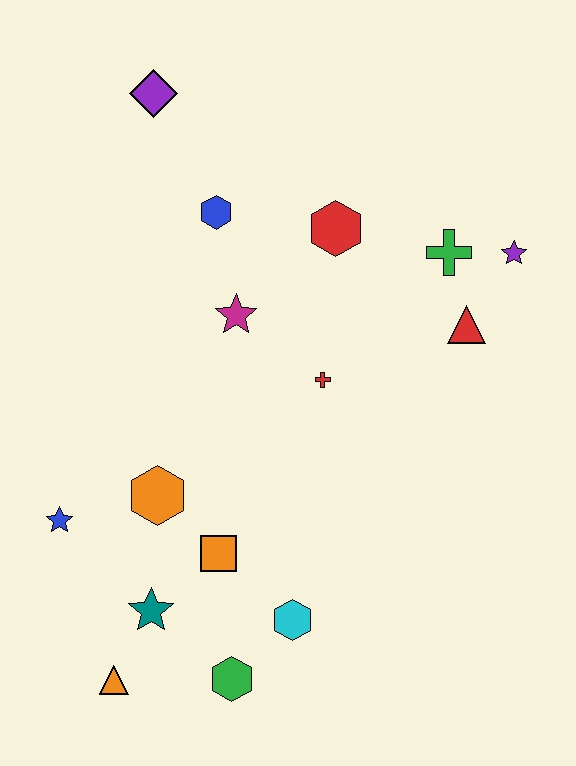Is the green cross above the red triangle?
Yes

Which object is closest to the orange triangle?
The teal star is closest to the orange triangle.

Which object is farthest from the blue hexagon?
The orange triangle is farthest from the blue hexagon.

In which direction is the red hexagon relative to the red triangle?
The red hexagon is to the left of the red triangle.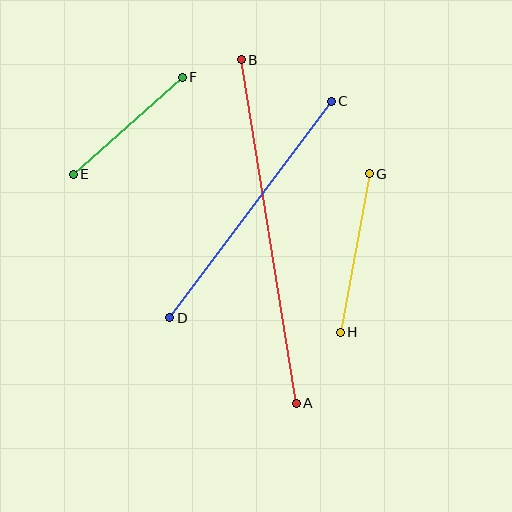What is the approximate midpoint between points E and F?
The midpoint is at approximately (128, 126) pixels.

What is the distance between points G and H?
The distance is approximately 161 pixels.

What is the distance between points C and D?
The distance is approximately 270 pixels.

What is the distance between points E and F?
The distance is approximately 146 pixels.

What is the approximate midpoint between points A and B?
The midpoint is at approximately (269, 231) pixels.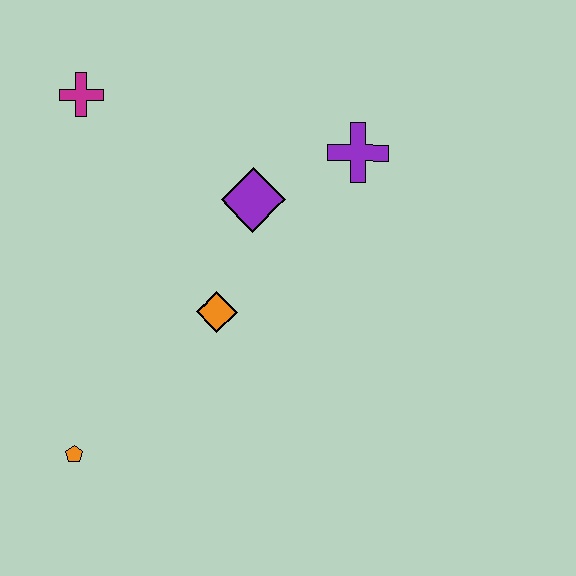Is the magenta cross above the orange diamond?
Yes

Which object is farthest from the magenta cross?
The orange pentagon is farthest from the magenta cross.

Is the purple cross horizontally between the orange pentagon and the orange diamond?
No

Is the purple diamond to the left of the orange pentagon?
No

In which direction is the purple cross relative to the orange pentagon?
The purple cross is above the orange pentagon.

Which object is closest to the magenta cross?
The purple diamond is closest to the magenta cross.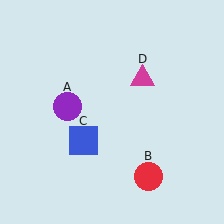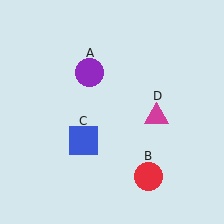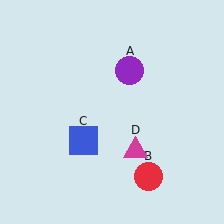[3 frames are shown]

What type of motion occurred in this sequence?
The purple circle (object A), magenta triangle (object D) rotated clockwise around the center of the scene.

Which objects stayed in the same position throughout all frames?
Red circle (object B) and blue square (object C) remained stationary.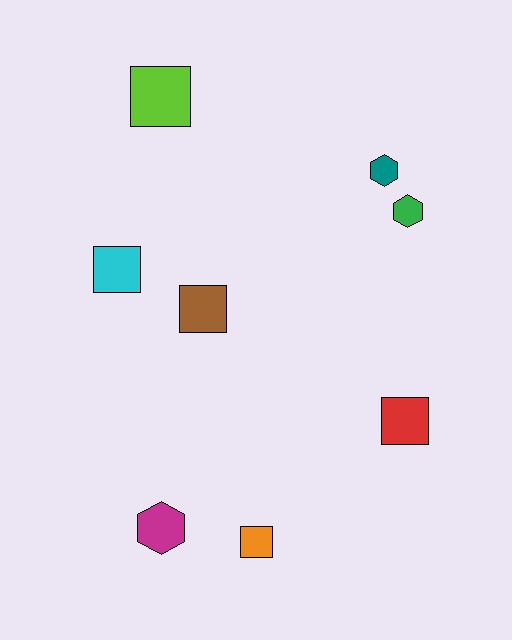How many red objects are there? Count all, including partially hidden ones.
There is 1 red object.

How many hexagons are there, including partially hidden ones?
There are 3 hexagons.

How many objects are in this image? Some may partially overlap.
There are 8 objects.